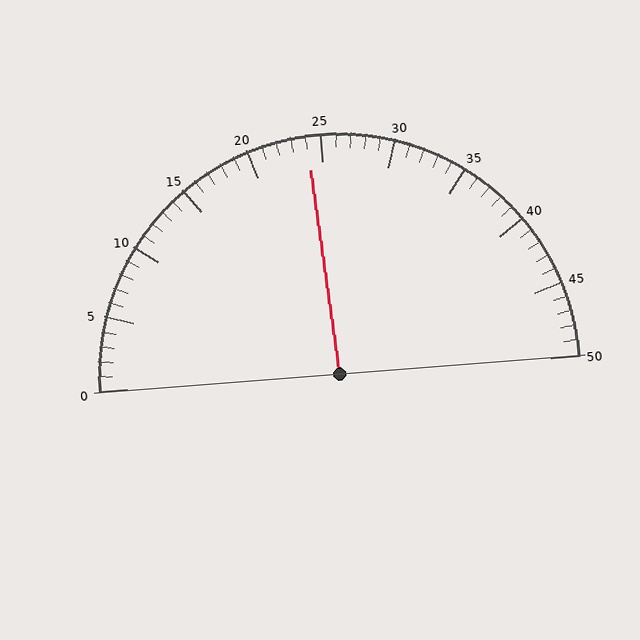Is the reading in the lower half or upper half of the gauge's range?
The reading is in the lower half of the range (0 to 50).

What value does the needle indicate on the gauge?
The needle indicates approximately 24.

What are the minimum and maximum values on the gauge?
The gauge ranges from 0 to 50.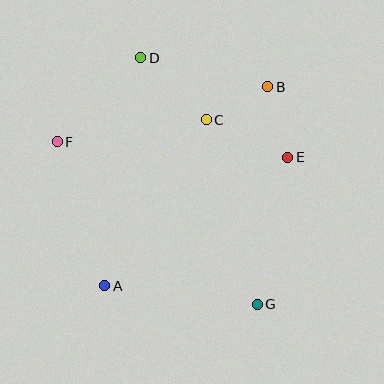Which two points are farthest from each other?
Points D and G are farthest from each other.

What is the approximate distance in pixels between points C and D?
The distance between C and D is approximately 91 pixels.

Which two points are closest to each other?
Points B and C are closest to each other.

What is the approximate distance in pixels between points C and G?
The distance between C and G is approximately 191 pixels.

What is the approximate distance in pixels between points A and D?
The distance between A and D is approximately 231 pixels.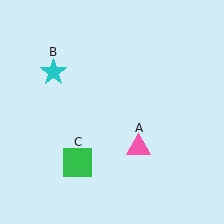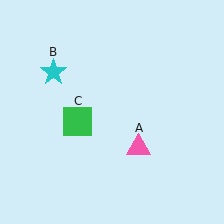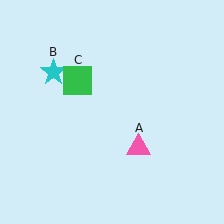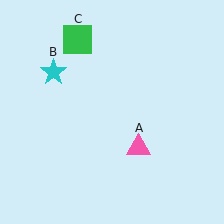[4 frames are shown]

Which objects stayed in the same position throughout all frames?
Pink triangle (object A) and cyan star (object B) remained stationary.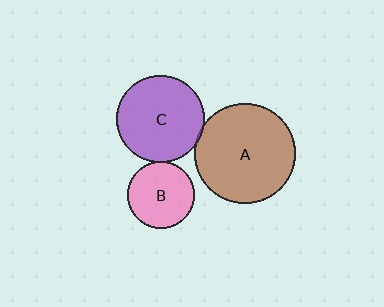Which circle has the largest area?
Circle A (brown).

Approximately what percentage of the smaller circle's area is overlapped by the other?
Approximately 5%.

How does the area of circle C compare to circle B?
Approximately 1.7 times.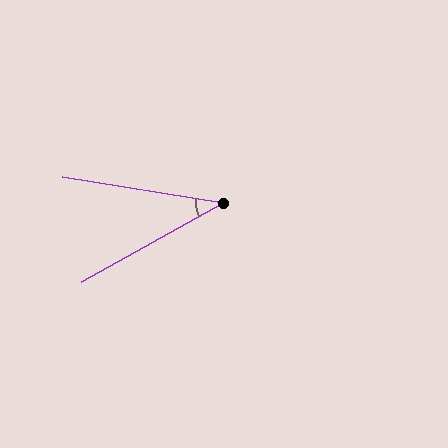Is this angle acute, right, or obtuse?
It is acute.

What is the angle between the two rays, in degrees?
Approximately 38 degrees.